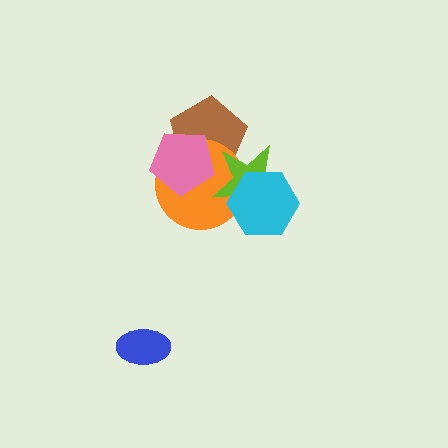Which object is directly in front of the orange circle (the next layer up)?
The pink pentagon is directly in front of the orange circle.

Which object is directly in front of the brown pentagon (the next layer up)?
The orange circle is directly in front of the brown pentagon.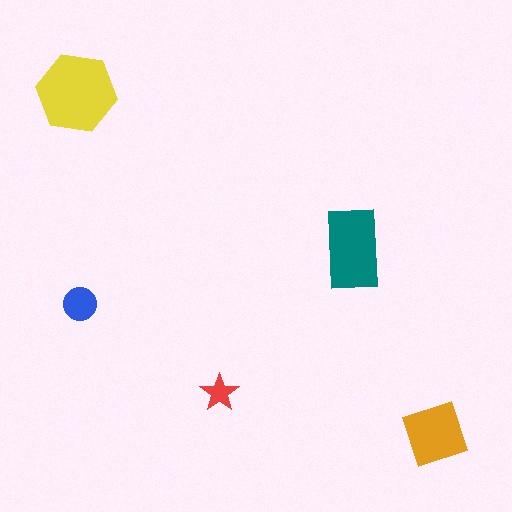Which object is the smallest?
The red star.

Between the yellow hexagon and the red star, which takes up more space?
The yellow hexagon.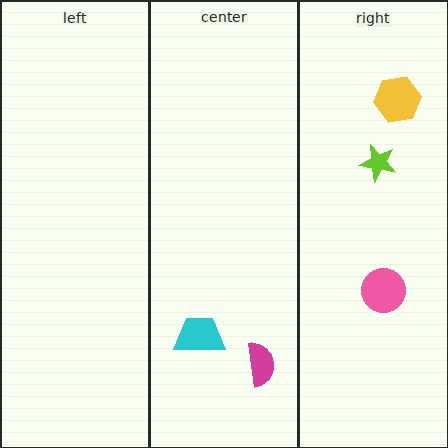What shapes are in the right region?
The yellow hexagon, the lime star, the pink circle.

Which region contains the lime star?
The right region.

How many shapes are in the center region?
2.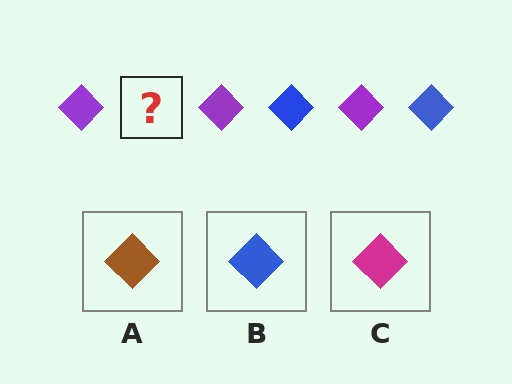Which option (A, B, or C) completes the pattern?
B.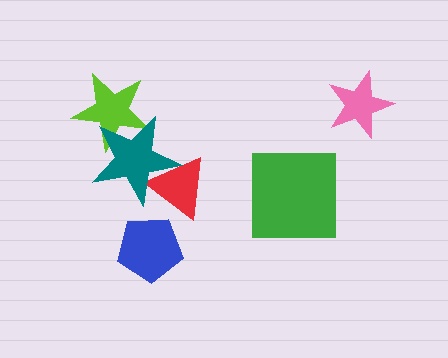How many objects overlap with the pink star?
0 objects overlap with the pink star.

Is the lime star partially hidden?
Yes, it is partially covered by another shape.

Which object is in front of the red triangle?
The teal star is in front of the red triangle.